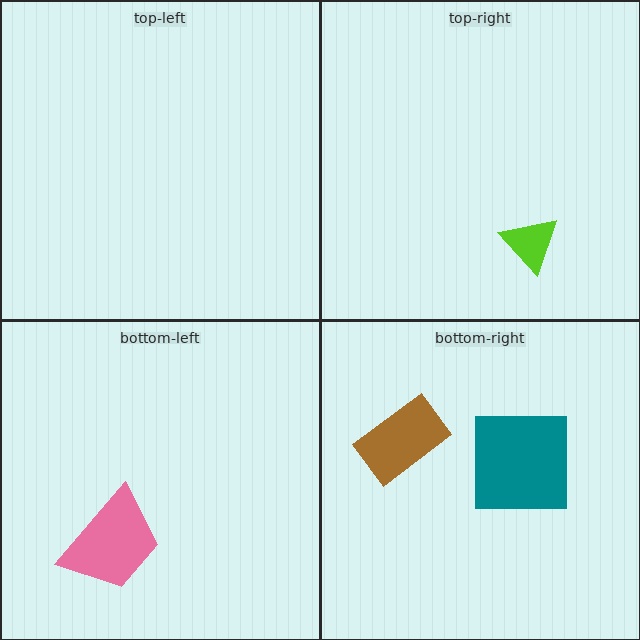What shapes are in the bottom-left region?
The pink trapezoid.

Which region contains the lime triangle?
The top-right region.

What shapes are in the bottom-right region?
The teal square, the brown rectangle.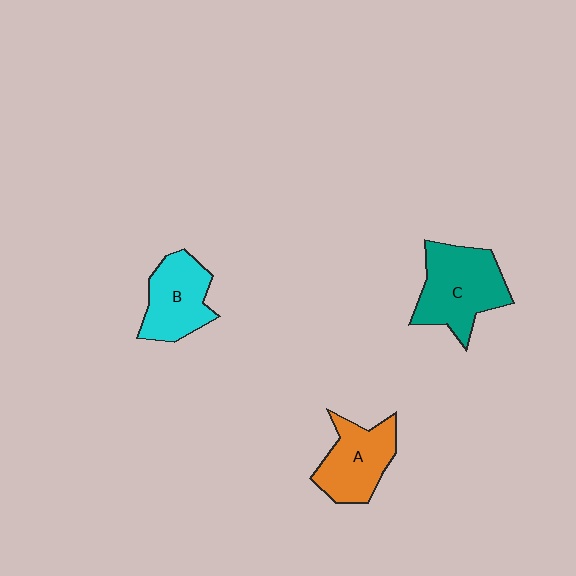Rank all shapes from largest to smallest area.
From largest to smallest: C (teal), A (orange), B (cyan).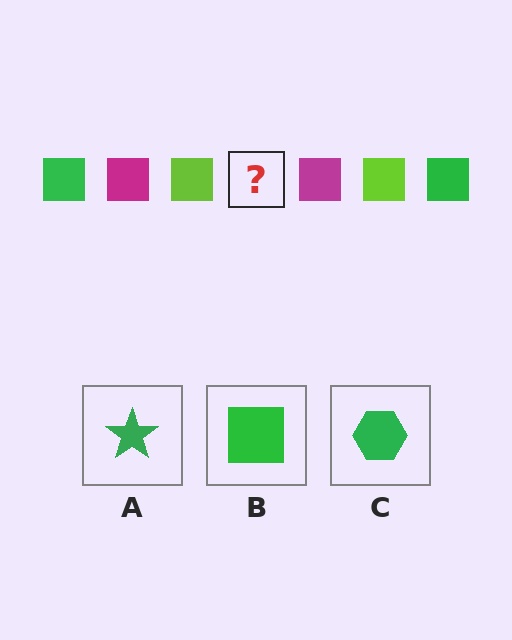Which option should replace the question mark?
Option B.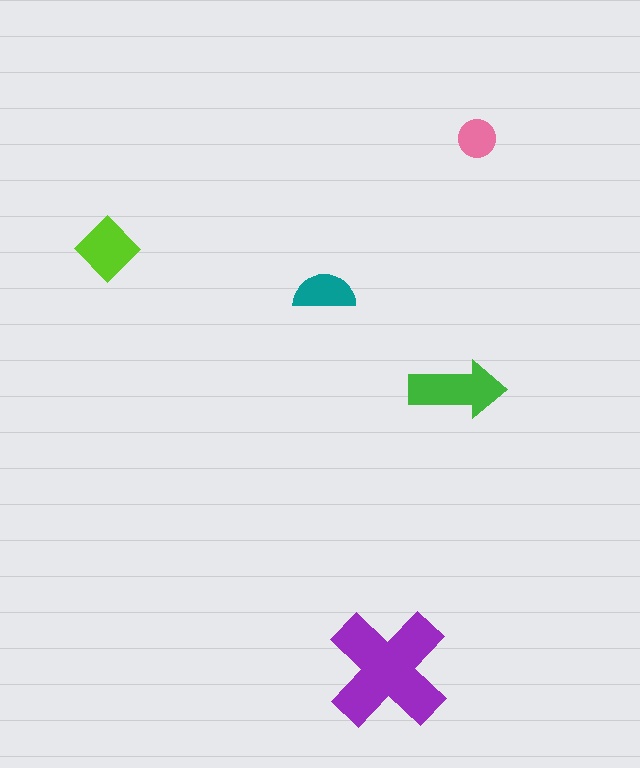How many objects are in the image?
There are 5 objects in the image.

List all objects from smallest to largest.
The pink circle, the teal semicircle, the lime diamond, the green arrow, the purple cross.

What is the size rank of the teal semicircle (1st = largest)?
4th.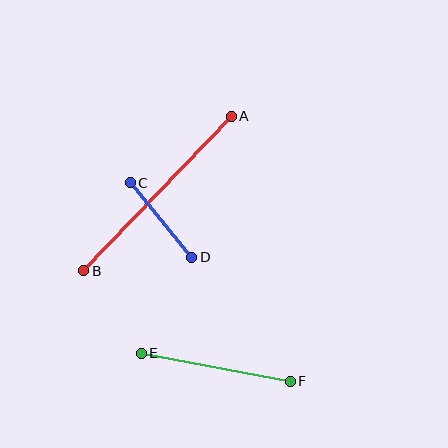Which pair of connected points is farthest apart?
Points A and B are farthest apart.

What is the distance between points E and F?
The distance is approximately 152 pixels.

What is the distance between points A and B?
The distance is approximately 214 pixels.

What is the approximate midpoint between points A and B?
The midpoint is at approximately (157, 193) pixels.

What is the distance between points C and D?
The distance is approximately 97 pixels.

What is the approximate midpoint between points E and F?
The midpoint is at approximately (216, 367) pixels.